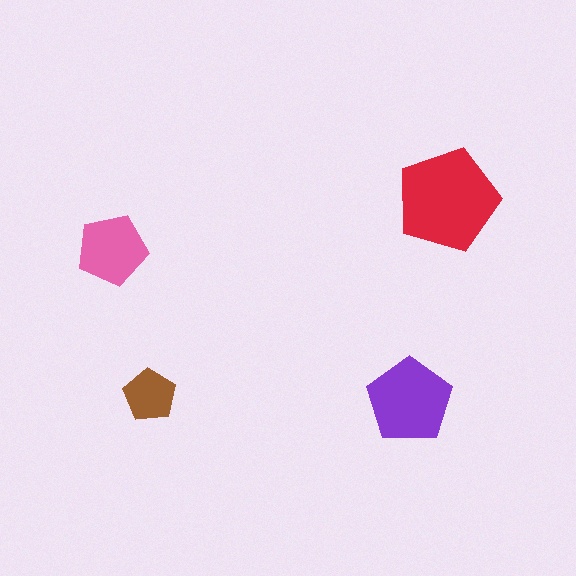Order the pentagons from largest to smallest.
the red one, the purple one, the pink one, the brown one.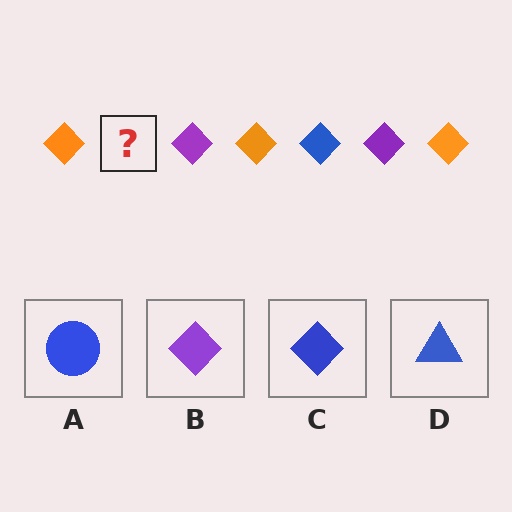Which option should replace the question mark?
Option C.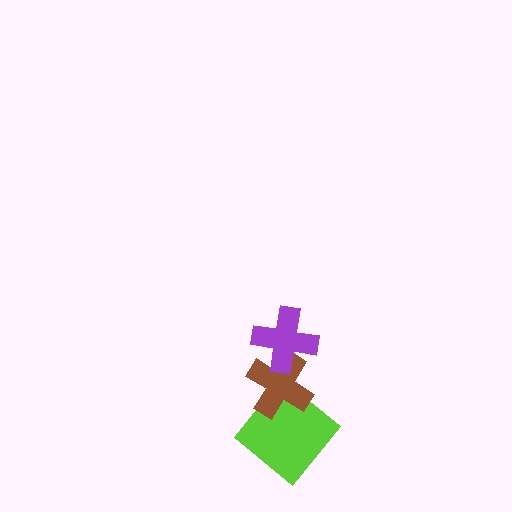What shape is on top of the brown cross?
The purple cross is on top of the brown cross.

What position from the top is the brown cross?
The brown cross is 2nd from the top.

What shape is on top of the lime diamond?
The brown cross is on top of the lime diamond.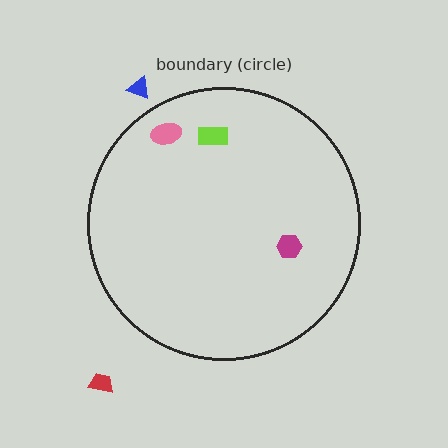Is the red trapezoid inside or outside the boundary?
Outside.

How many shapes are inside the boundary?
3 inside, 2 outside.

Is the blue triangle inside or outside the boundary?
Outside.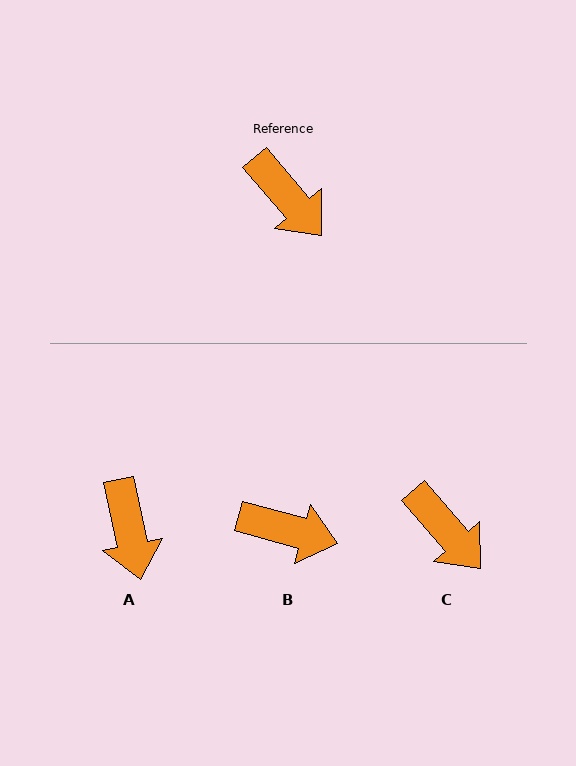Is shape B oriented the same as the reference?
No, it is off by about 34 degrees.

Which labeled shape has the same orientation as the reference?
C.